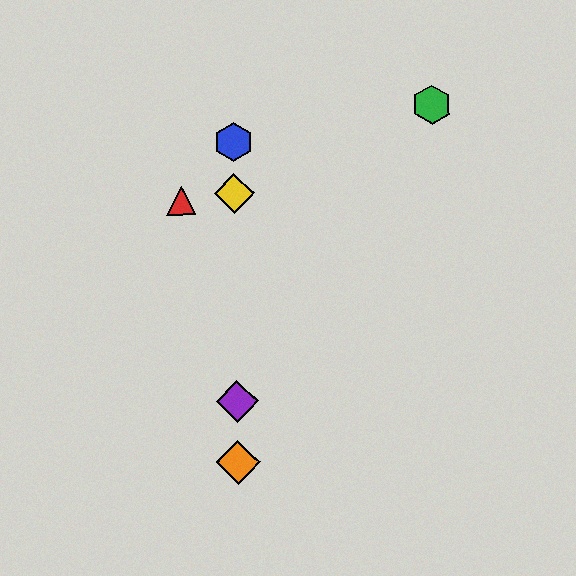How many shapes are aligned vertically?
4 shapes (the blue hexagon, the yellow diamond, the purple diamond, the orange diamond) are aligned vertically.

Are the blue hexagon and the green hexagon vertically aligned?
No, the blue hexagon is at x≈233 and the green hexagon is at x≈432.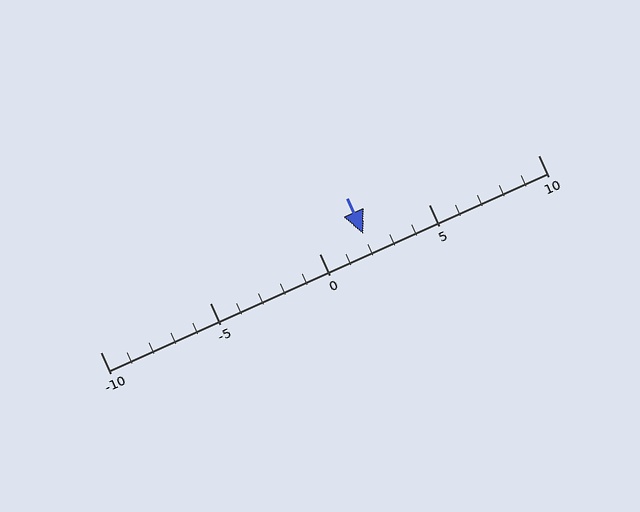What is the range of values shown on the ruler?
The ruler shows values from -10 to 10.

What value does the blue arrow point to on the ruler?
The blue arrow points to approximately 2.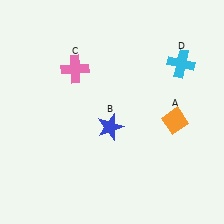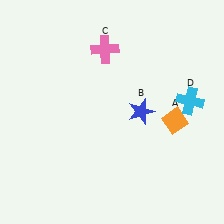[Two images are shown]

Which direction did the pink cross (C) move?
The pink cross (C) moved right.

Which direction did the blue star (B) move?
The blue star (B) moved right.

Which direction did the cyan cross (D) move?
The cyan cross (D) moved down.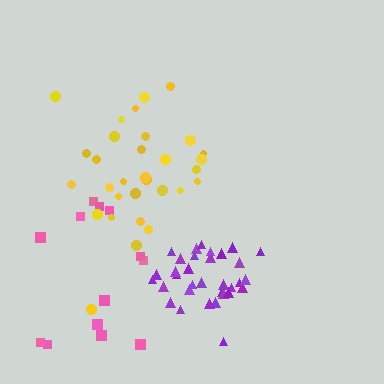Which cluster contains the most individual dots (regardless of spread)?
Purple (33).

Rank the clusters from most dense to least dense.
purple, yellow, pink.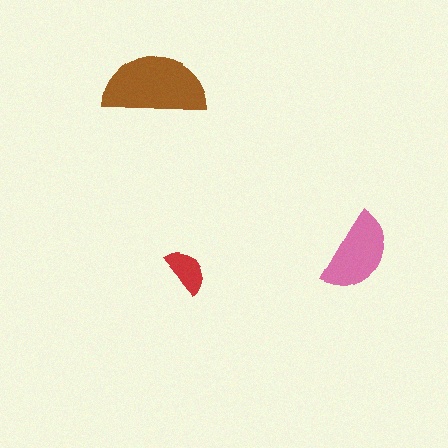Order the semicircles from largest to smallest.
the brown one, the pink one, the red one.